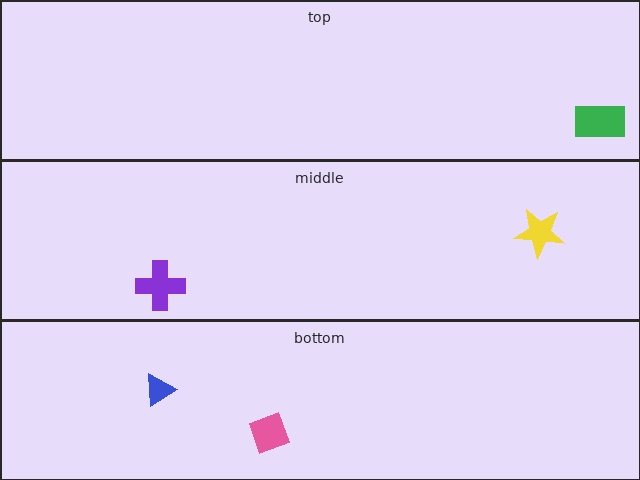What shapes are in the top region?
The green rectangle.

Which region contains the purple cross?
The middle region.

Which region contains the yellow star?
The middle region.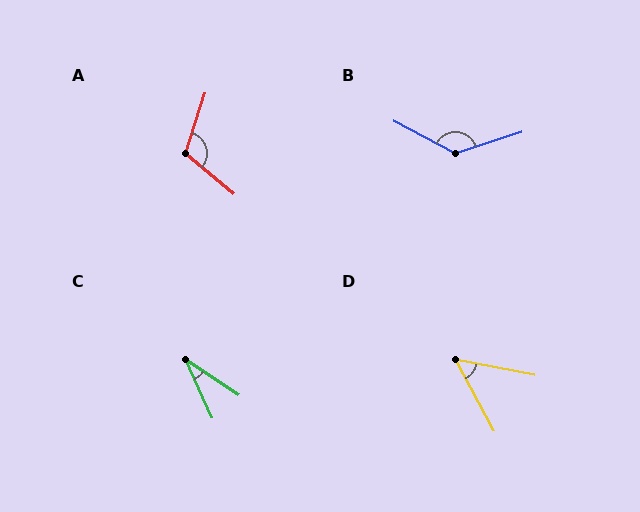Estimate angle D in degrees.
Approximately 51 degrees.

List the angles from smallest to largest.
C (31°), D (51°), A (112°), B (134°).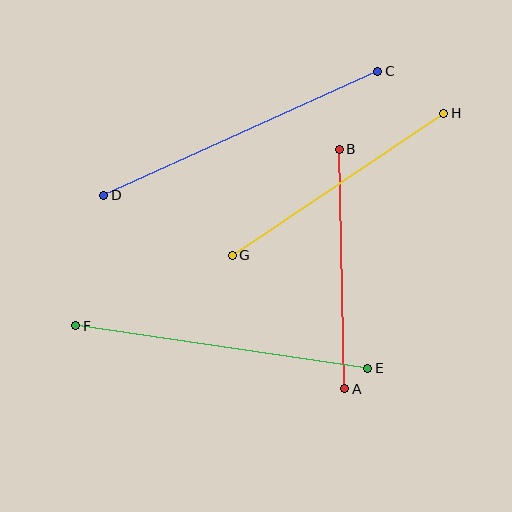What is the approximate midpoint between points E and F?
The midpoint is at approximately (222, 347) pixels.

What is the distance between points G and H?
The distance is approximately 255 pixels.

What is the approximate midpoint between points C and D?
The midpoint is at approximately (241, 133) pixels.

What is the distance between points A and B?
The distance is approximately 239 pixels.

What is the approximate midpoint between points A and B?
The midpoint is at approximately (342, 269) pixels.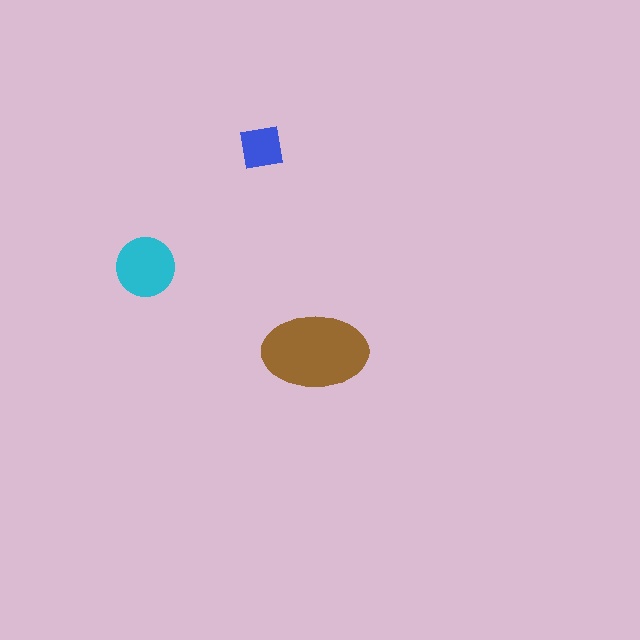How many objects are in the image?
There are 3 objects in the image.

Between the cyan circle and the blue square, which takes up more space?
The cyan circle.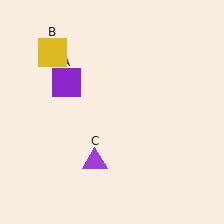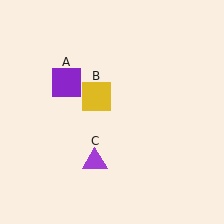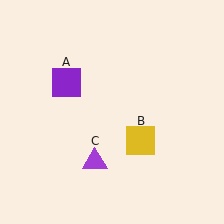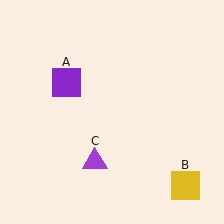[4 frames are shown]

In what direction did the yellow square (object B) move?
The yellow square (object B) moved down and to the right.